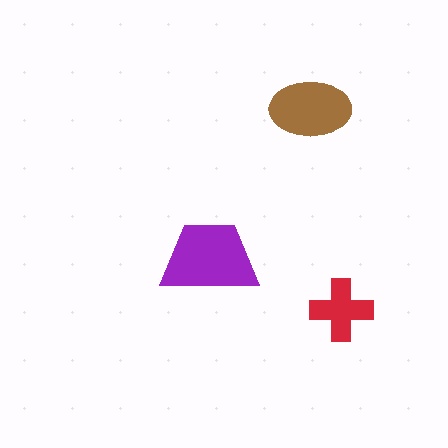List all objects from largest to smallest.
The purple trapezoid, the brown ellipse, the red cross.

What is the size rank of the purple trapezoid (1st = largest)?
1st.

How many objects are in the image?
There are 3 objects in the image.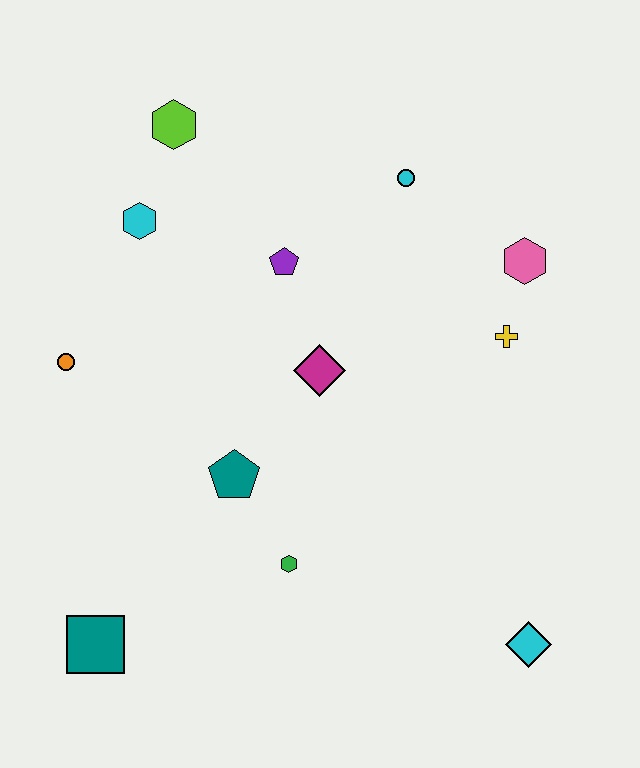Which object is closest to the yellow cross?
The pink hexagon is closest to the yellow cross.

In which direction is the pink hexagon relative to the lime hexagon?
The pink hexagon is to the right of the lime hexagon.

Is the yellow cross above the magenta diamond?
Yes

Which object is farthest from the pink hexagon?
The teal square is farthest from the pink hexagon.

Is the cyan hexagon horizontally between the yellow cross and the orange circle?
Yes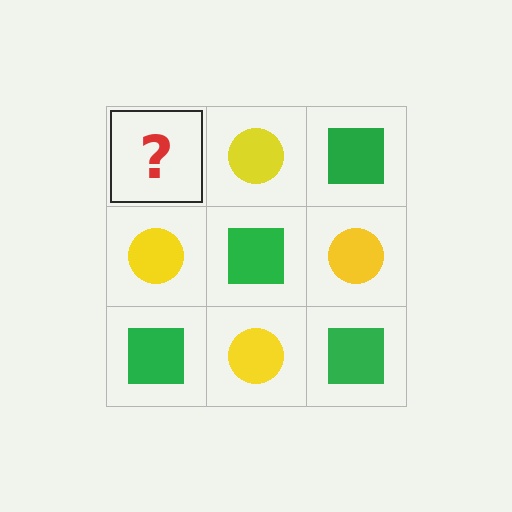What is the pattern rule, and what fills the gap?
The rule is that it alternates green square and yellow circle in a checkerboard pattern. The gap should be filled with a green square.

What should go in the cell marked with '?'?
The missing cell should contain a green square.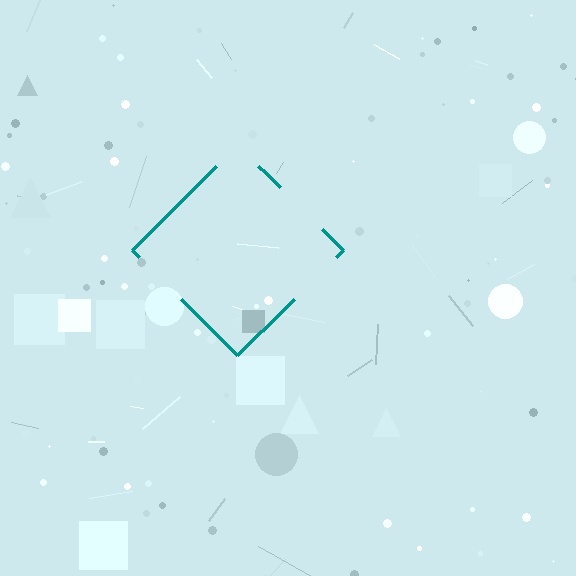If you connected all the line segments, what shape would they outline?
They would outline a diamond.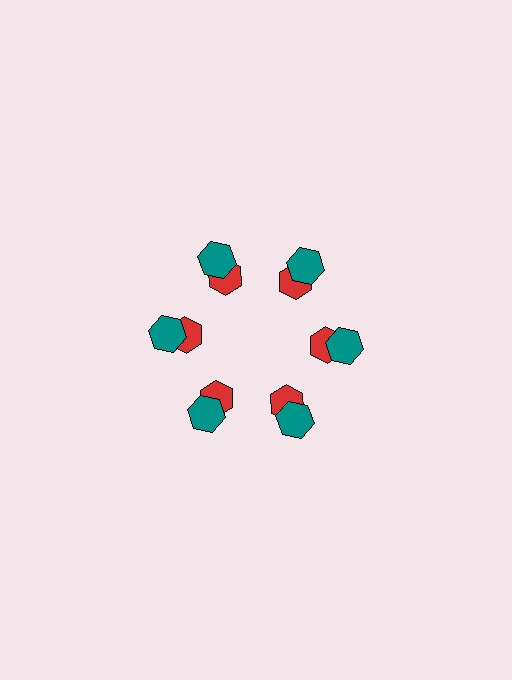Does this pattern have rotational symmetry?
Yes, this pattern has 6-fold rotational symmetry. It looks the same after rotating 60 degrees around the center.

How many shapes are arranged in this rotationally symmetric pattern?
There are 12 shapes, arranged in 6 groups of 2.